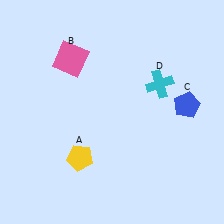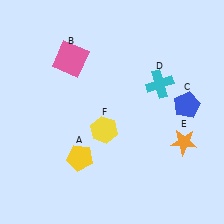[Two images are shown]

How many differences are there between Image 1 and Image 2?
There are 2 differences between the two images.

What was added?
An orange star (E), a yellow hexagon (F) were added in Image 2.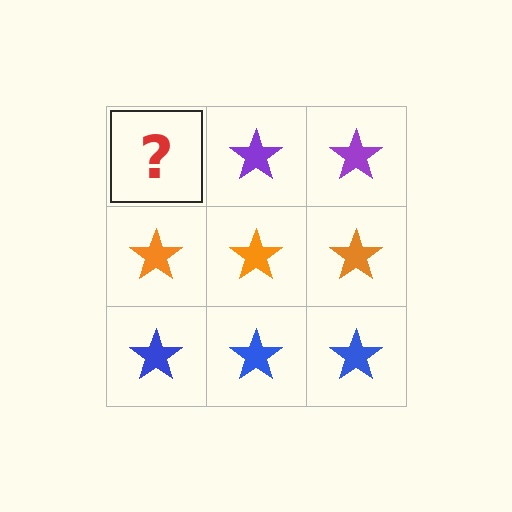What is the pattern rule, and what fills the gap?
The rule is that each row has a consistent color. The gap should be filled with a purple star.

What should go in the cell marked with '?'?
The missing cell should contain a purple star.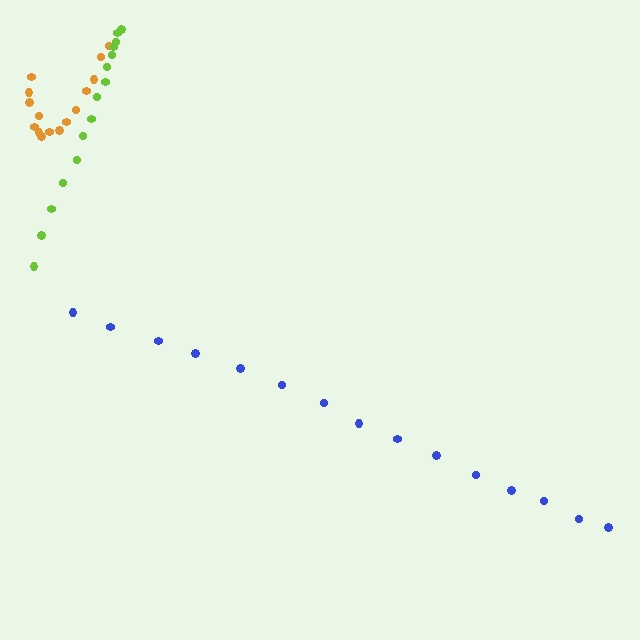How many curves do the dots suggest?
There are 3 distinct paths.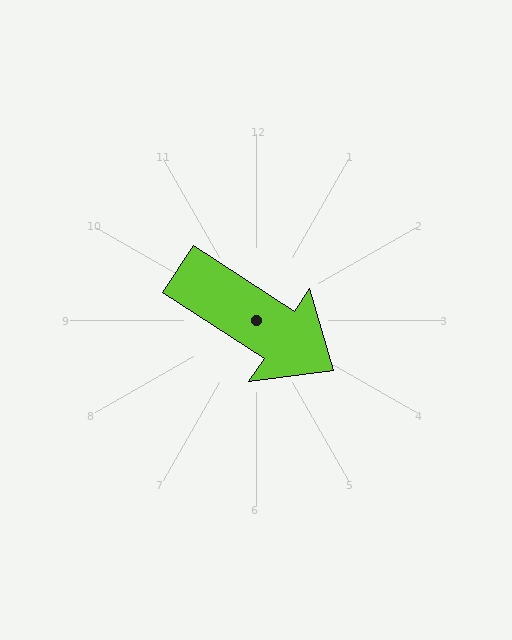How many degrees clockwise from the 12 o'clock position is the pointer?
Approximately 123 degrees.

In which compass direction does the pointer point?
Southeast.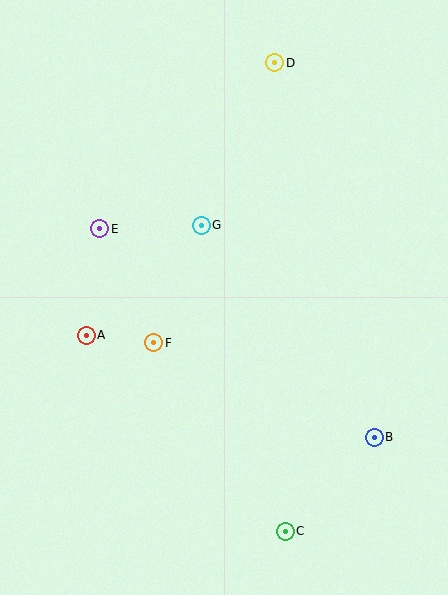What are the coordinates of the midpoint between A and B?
The midpoint between A and B is at (230, 386).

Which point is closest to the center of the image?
Point G at (201, 225) is closest to the center.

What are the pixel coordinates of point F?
Point F is at (154, 343).